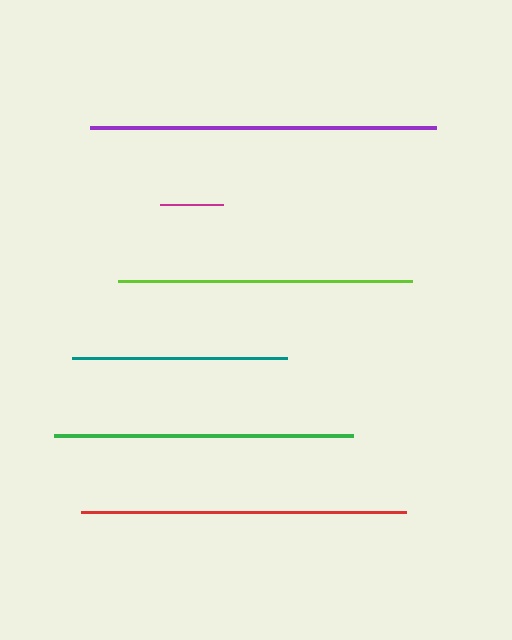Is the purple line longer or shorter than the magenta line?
The purple line is longer than the magenta line.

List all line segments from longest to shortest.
From longest to shortest: purple, red, green, lime, teal, magenta.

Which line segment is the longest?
The purple line is the longest at approximately 346 pixels.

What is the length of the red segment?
The red segment is approximately 325 pixels long.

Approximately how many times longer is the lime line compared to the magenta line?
The lime line is approximately 4.6 times the length of the magenta line.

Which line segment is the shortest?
The magenta line is the shortest at approximately 63 pixels.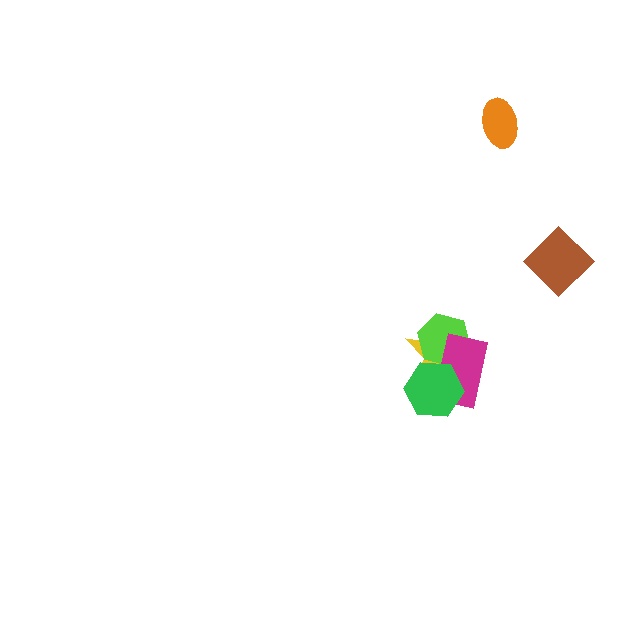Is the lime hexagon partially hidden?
Yes, it is partially covered by another shape.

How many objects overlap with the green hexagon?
3 objects overlap with the green hexagon.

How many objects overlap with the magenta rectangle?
3 objects overlap with the magenta rectangle.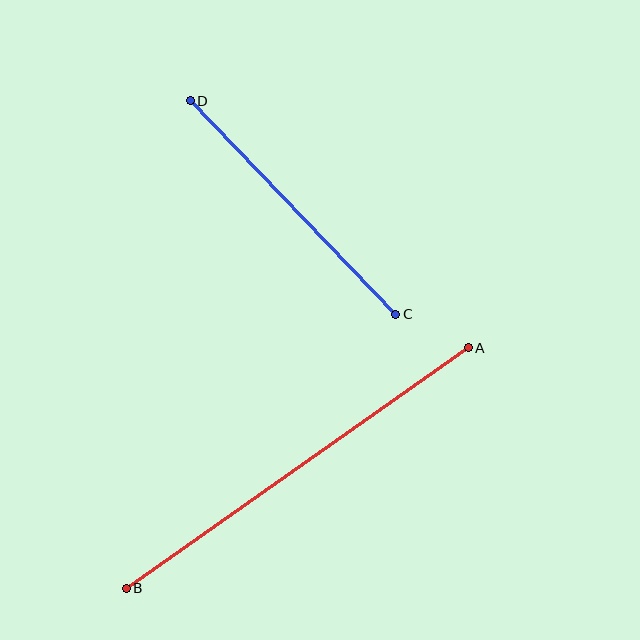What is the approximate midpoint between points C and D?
The midpoint is at approximately (293, 208) pixels.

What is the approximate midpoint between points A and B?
The midpoint is at approximately (297, 468) pixels.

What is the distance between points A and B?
The distance is approximately 418 pixels.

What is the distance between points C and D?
The distance is approximately 296 pixels.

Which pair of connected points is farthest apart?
Points A and B are farthest apart.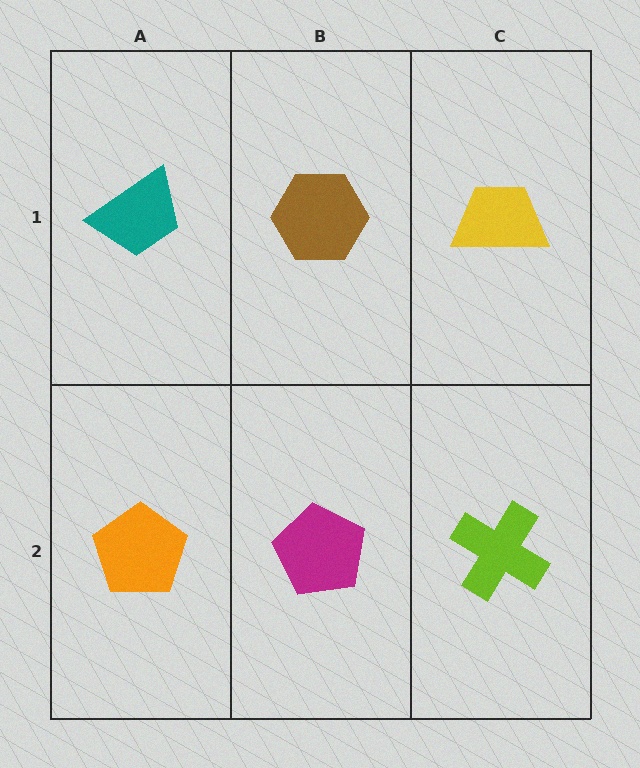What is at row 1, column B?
A brown hexagon.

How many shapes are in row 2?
3 shapes.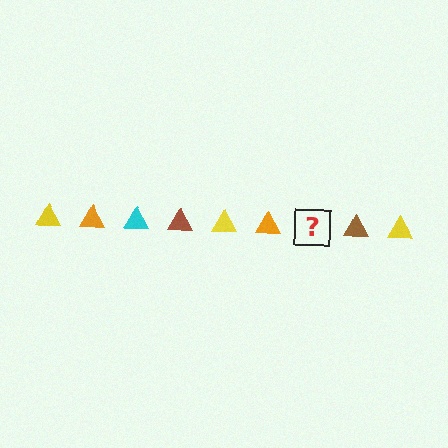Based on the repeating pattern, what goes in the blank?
The blank should be a cyan triangle.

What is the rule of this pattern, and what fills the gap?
The rule is that the pattern cycles through yellow, orange, cyan, brown triangles. The gap should be filled with a cyan triangle.